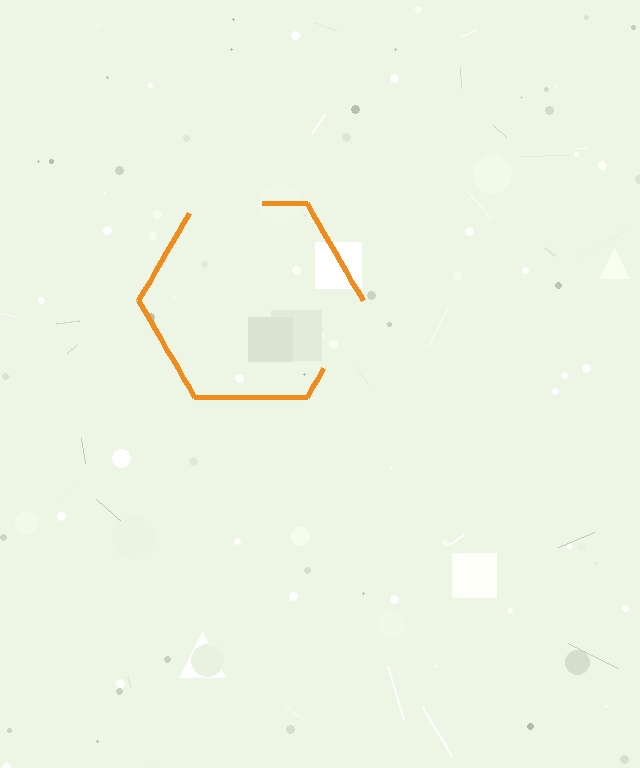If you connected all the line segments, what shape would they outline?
They would outline a hexagon.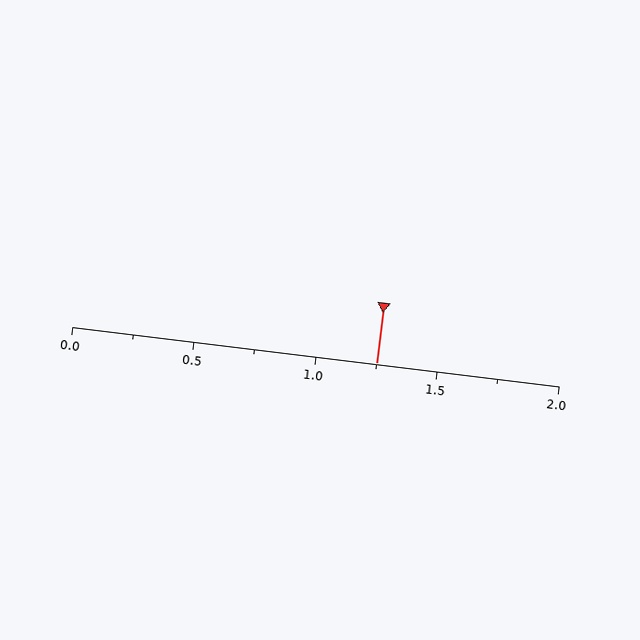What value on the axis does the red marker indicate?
The marker indicates approximately 1.25.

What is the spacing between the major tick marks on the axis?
The major ticks are spaced 0.5 apart.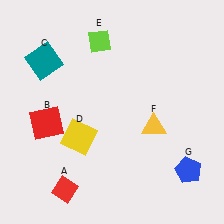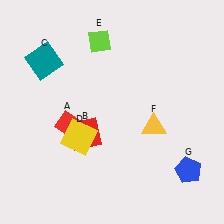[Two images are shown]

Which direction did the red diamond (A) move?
The red diamond (A) moved up.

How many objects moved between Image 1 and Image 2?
2 objects moved between the two images.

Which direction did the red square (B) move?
The red square (B) moved right.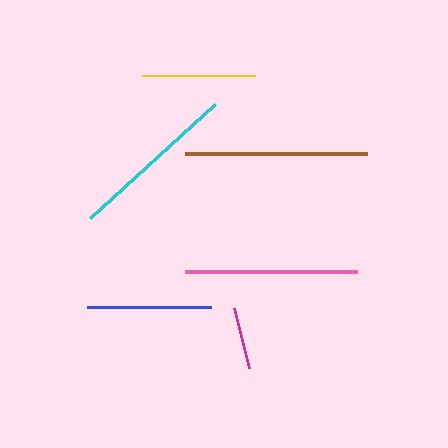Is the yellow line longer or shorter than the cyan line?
The cyan line is longer than the yellow line.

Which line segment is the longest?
The brown line is the longest at approximately 182 pixels.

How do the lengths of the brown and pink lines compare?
The brown and pink lines are approximately the same length.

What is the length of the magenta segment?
The magenta segment is approximately 62 pixels long.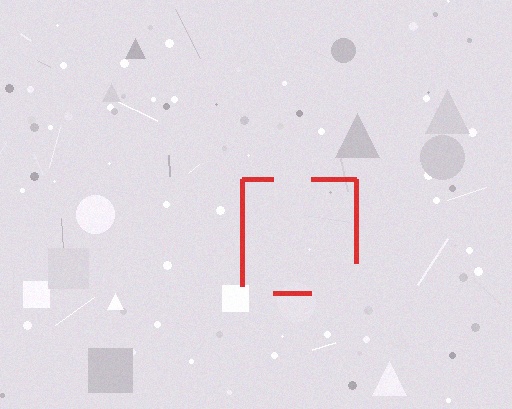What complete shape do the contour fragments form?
The contour fragments form a square.